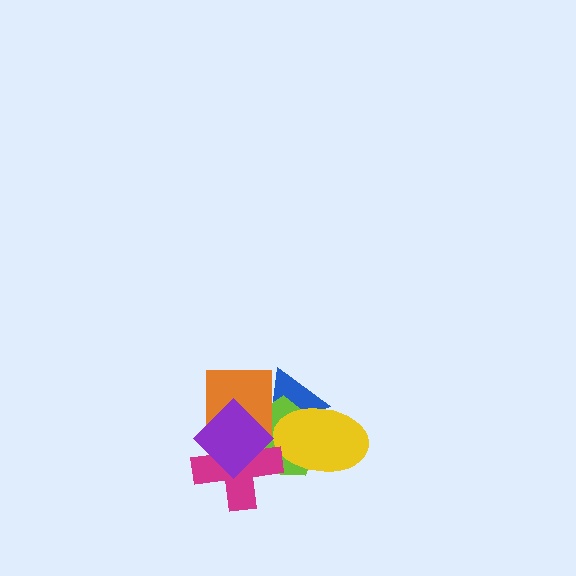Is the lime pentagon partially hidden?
Yes, it is partially covered by another shape.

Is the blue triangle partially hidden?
Yes, it is partially covered by another shape.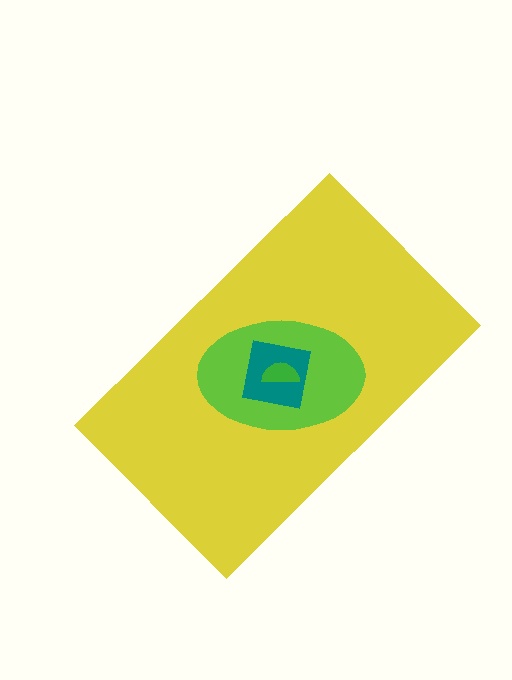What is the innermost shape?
The green semicircle.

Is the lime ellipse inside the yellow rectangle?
Yes.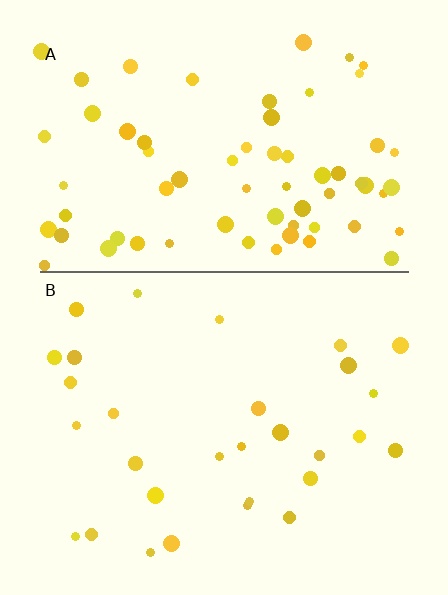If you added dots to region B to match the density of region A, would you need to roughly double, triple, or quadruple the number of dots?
Approximately double.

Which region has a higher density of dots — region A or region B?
A (the top).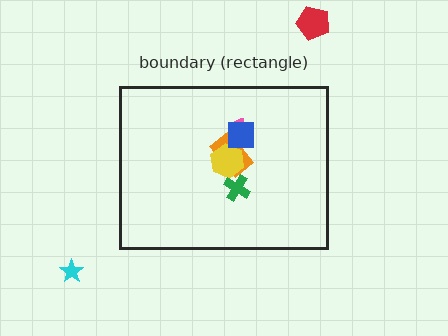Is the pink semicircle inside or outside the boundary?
Inside.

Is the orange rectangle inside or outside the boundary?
Inside.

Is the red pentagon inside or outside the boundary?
Outside.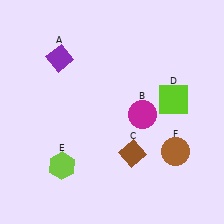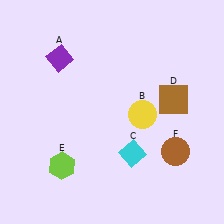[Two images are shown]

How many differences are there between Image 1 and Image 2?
There are 3 differences between the two images.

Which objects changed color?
B changed from magenta to yellow. C changed from brown to cyan. D changed from lime to brown.